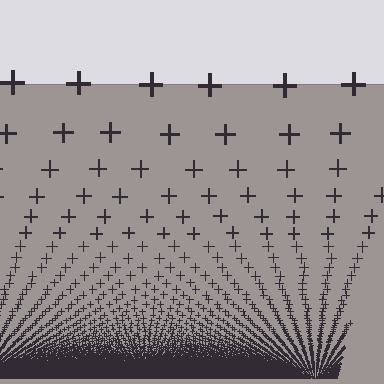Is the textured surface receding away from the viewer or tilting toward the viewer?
The surface appears to tilt toward the viewer. Texture elements get larger and sparser toward the top.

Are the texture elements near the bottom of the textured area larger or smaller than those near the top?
Smaller. The gradient is inverted — elements near the bottom are smaller and denser.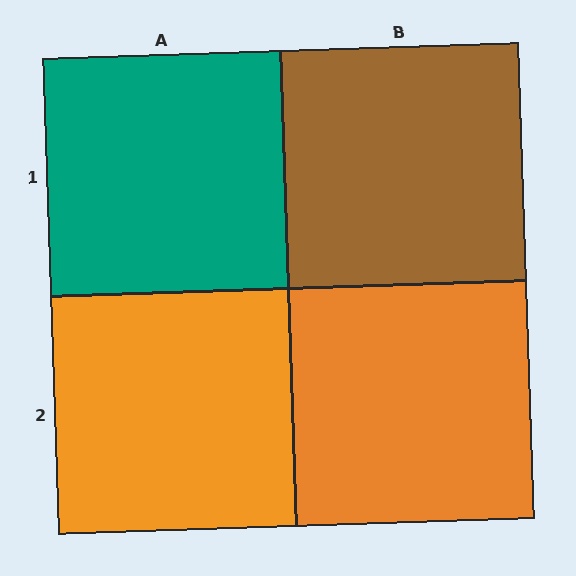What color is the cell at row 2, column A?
Orange.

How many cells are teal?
1 cell is teal.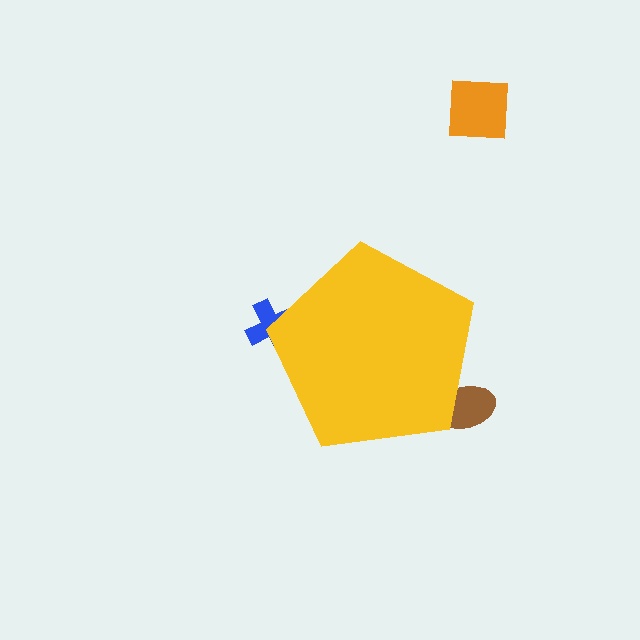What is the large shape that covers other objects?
A yellow pentagon.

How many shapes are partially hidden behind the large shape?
2 shapes are partially hidden.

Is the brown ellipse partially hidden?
Yes, the brown ellipse is partially hidden behind the yellow pentagon.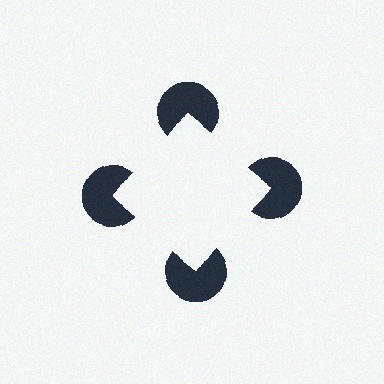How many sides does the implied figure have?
4 sides.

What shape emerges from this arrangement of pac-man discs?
An illusory square — its edges are inferred from the aligned wedge cuts in the pac-man discs, not physically drawn.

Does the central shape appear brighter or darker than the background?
It typically appears slightly brighter than the background, even though no actual brightness change is drawn.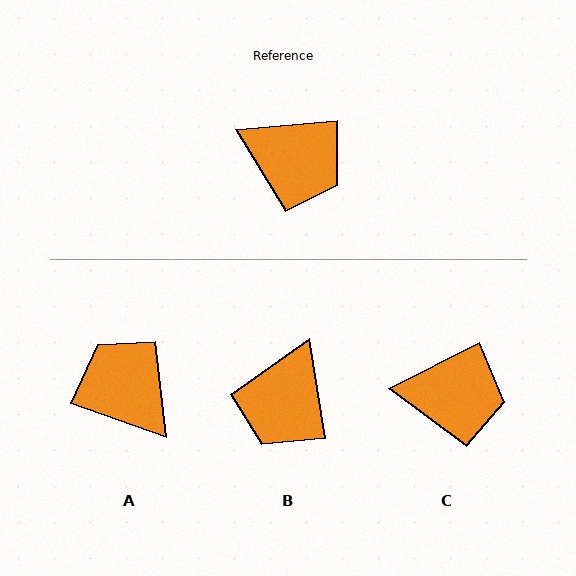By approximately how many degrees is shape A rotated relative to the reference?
Approximately 156 degrees counter-clockwise.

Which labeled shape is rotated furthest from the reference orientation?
A, about 156 degrees away.